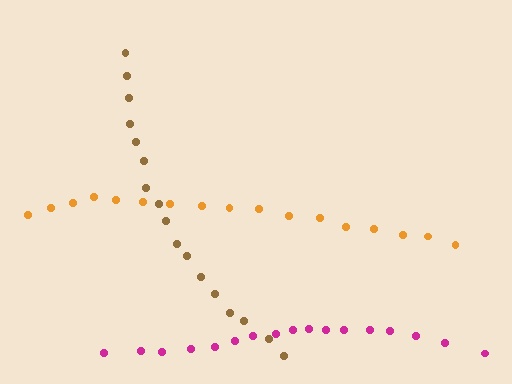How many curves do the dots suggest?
There are 3 distinct paths.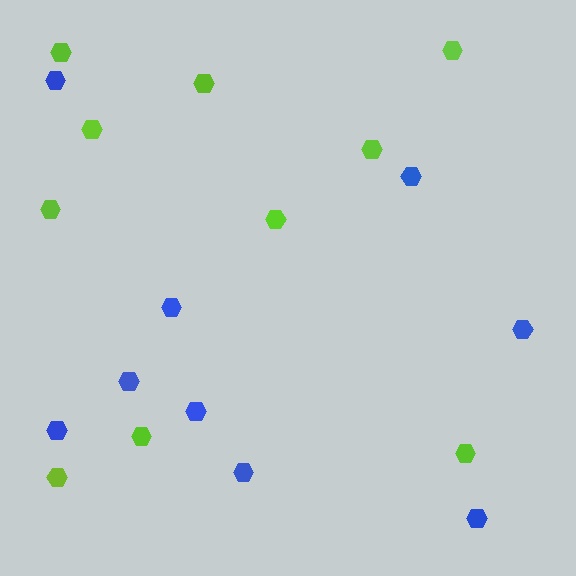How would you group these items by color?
There are 2 groups: one group of blue hexagons (9) and one group of lime hexagons (10).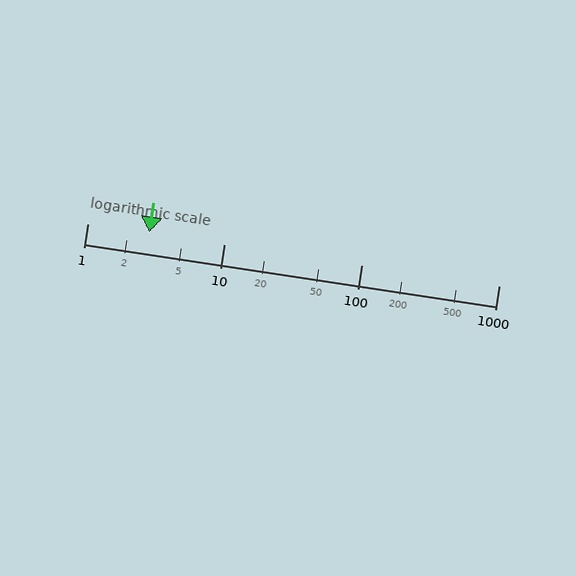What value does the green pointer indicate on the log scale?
The pointer indicates approximately 2.8.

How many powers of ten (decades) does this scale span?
The scale spans 3 decades, from 1 to 1000.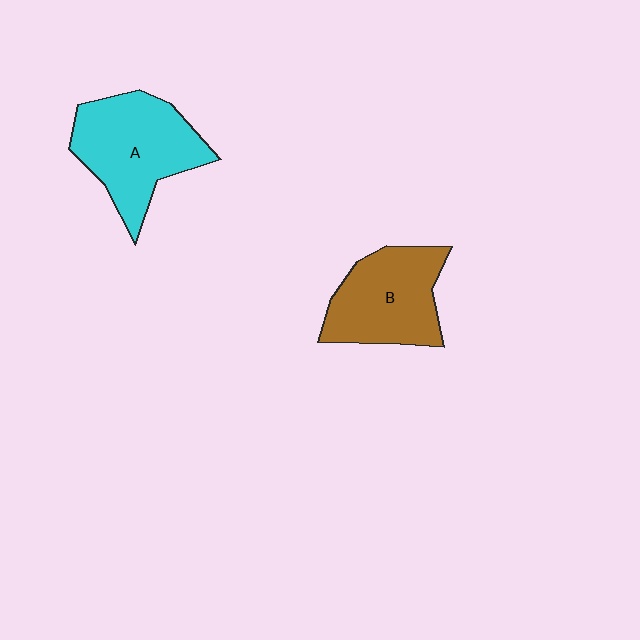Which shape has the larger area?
Shape A (cyan).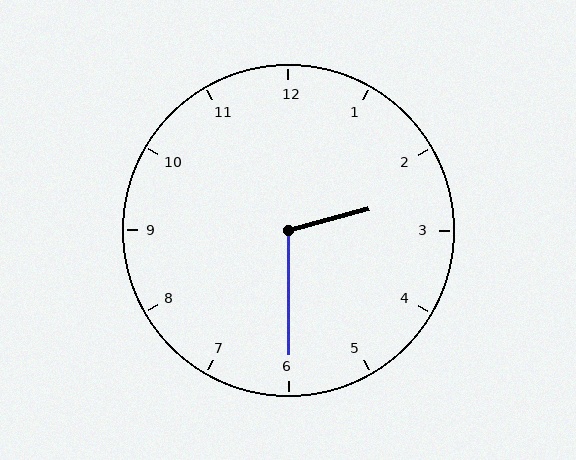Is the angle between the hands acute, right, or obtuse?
It is obtuse.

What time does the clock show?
2:30.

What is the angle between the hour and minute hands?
Approximately 105 degrees.